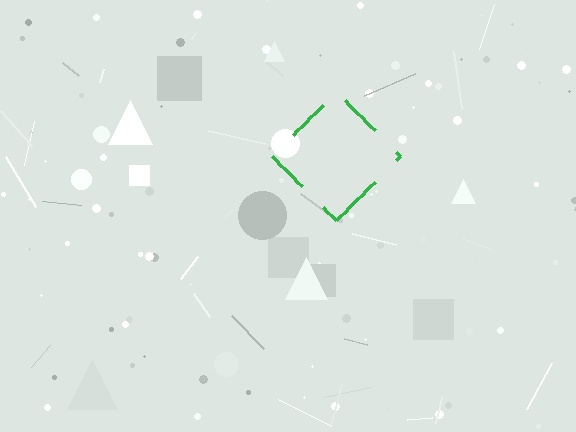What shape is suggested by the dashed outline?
The dashed outline suggests a diamond.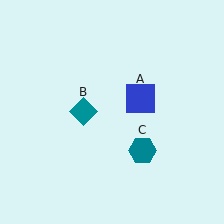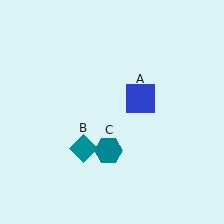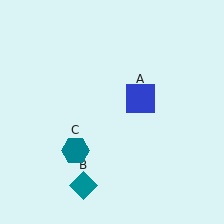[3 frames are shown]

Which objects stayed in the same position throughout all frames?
Blue square (object A) remained stationary.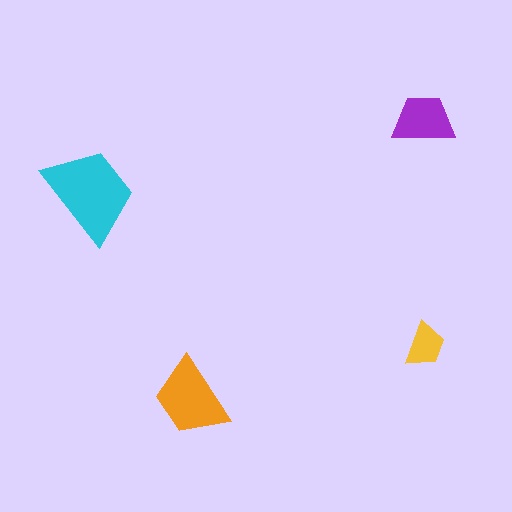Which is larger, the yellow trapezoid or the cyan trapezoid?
The cyan one.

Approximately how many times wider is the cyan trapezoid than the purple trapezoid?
About 1.5 times wider.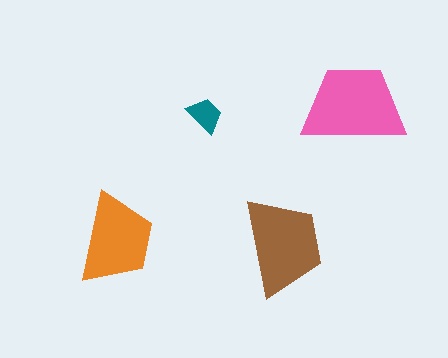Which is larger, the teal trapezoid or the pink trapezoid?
The pink one.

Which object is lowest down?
The brown trapezoid is bottommost.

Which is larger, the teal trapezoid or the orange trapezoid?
The orange one.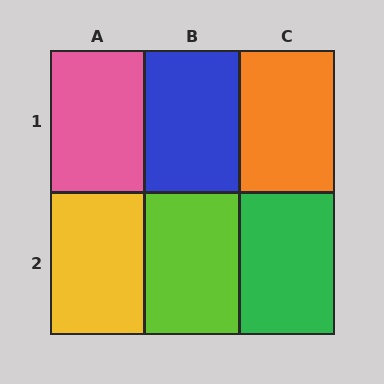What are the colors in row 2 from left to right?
Yellow, lime, green.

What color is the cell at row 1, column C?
Orange.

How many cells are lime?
1 cell is lime.